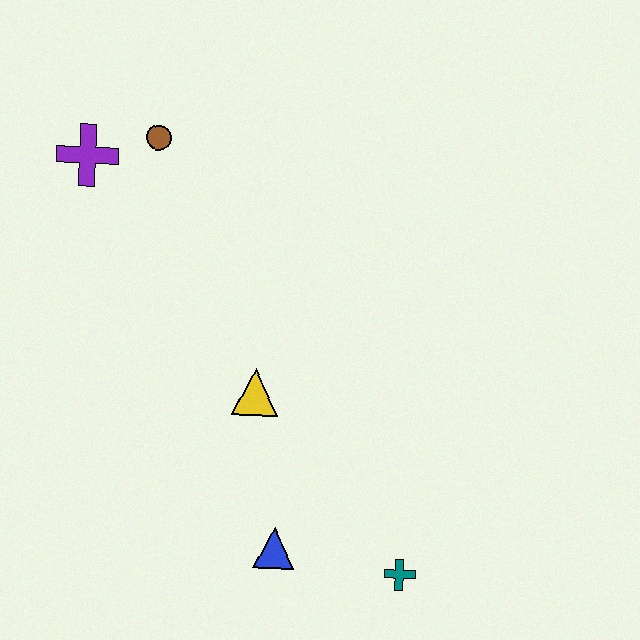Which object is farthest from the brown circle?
The teal cross is farthest from the brown circle.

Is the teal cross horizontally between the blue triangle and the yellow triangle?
No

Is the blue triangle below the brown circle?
Yes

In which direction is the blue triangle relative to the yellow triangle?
The blue triangle is below the yellow triangle.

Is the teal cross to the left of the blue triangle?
No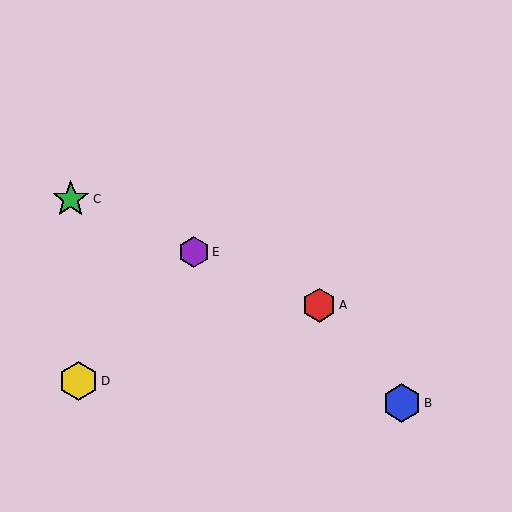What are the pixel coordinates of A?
Object A is at (319, 305).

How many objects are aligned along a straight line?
3 objects (A, C, E) are aligned along a straight line.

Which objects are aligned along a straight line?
Objects A, C, E are aligned along a straight line.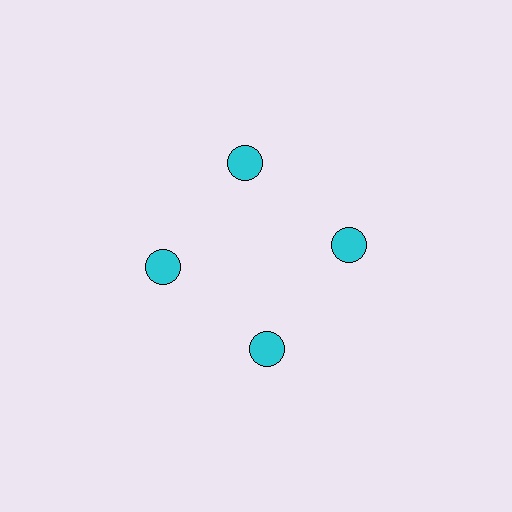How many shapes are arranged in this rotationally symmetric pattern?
There are 4 shapes, arranged in 4 groups of 1.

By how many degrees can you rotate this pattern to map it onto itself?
The pattern maps onto itself every 90 degrees of rotation.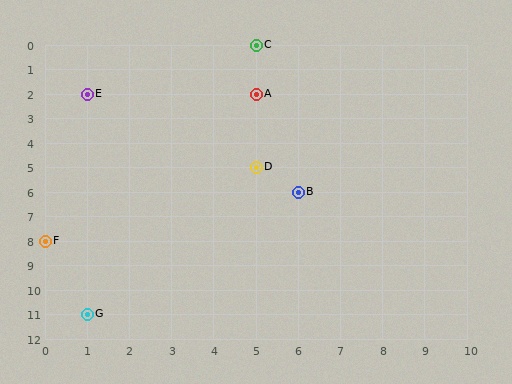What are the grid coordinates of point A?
Point A is at grid coordinates (5, 2).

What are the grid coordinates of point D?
Point D is at grid coordinates (5, 5).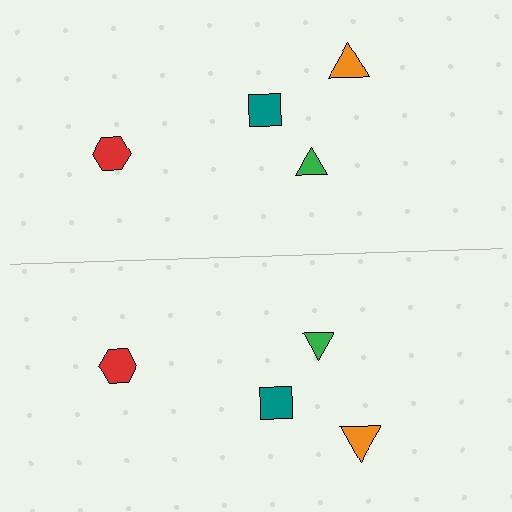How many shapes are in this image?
There are 8 shapes in this image.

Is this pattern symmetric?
Yes, this pattern has bilateral (reflection) symmetry.